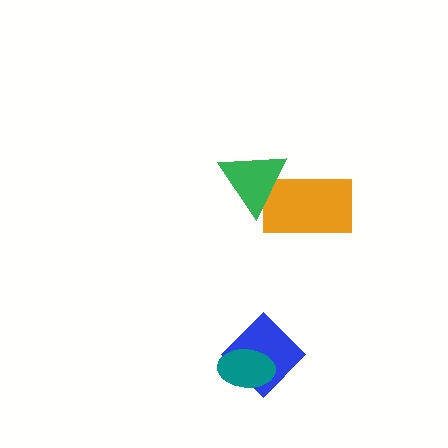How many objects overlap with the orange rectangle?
1 object overlaps with the orange rectangle.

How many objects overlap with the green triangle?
1 object overlaps with the green triangle.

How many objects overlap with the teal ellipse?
1 object overlaps with the teal ellipse.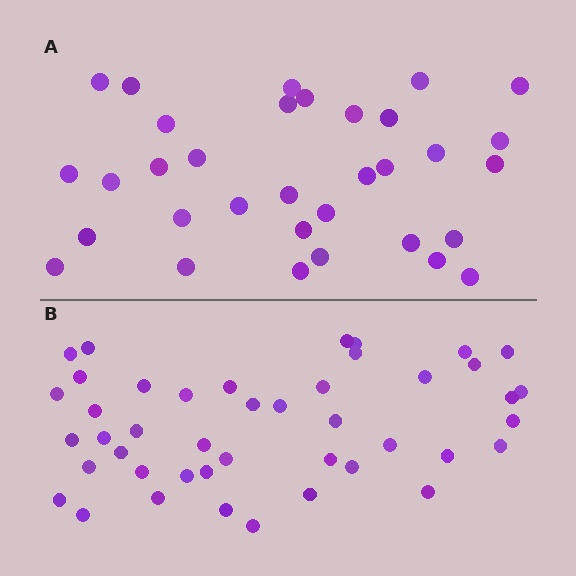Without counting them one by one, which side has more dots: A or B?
Region B (the bottom region) has more dots.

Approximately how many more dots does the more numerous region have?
Region B has roughly 12 or so more dots than region A.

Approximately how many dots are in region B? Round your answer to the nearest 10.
About 40 dots. (The exact count is 44, which rounds to 40.)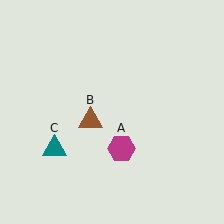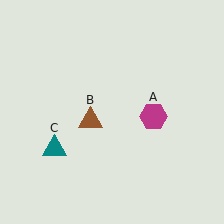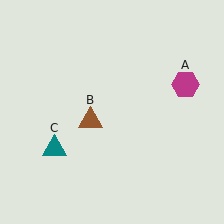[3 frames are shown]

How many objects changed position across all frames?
1 object changed position: magenta hexagon (object A).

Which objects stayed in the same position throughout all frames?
Brown triangle (object B) and teal triangle (object C) remained stationary.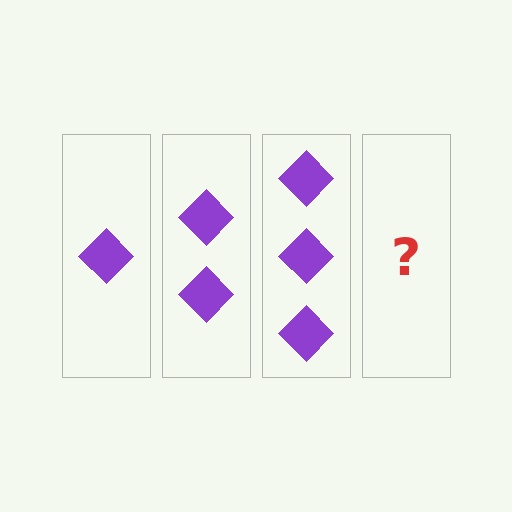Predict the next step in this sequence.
The next step is 4 diamonds.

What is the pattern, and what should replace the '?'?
The pattern is that each step adds one more diamond. The '?' should be 4 diamonds.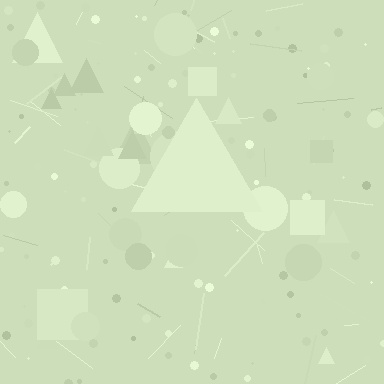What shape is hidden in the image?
A triangle is hidden in the image.